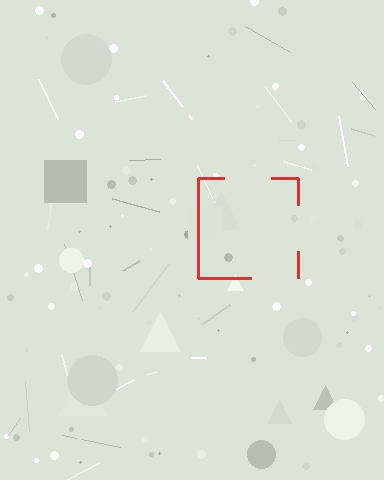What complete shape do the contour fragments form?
The contour fragments form a square.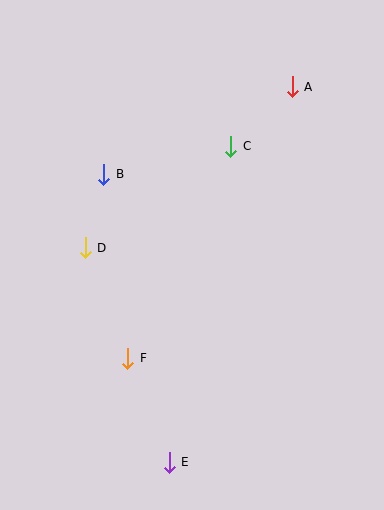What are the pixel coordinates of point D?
Point D is at (85, 248).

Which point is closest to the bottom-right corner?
Point E is closest to the bottom-right corner.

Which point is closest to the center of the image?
Point D at (85, 248) is closest to the center.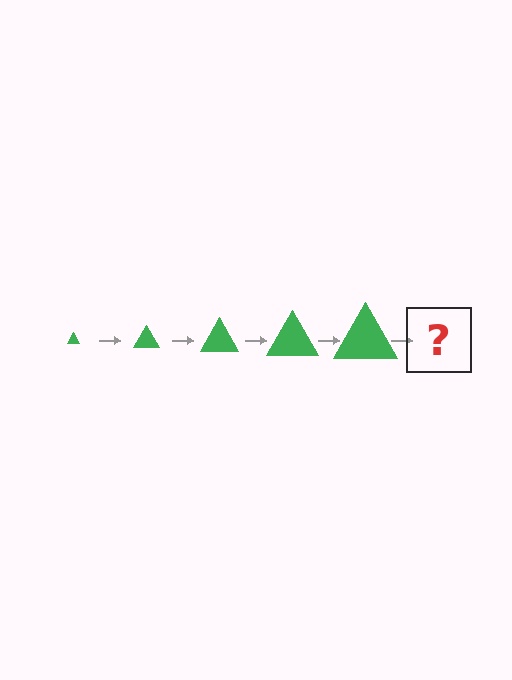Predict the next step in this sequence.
The next step is a green triangle, larger than the previous one.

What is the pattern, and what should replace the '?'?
The pattern is that the triangle gets progressively larger each step. The '?' should be a green triangle, larger than the previous one.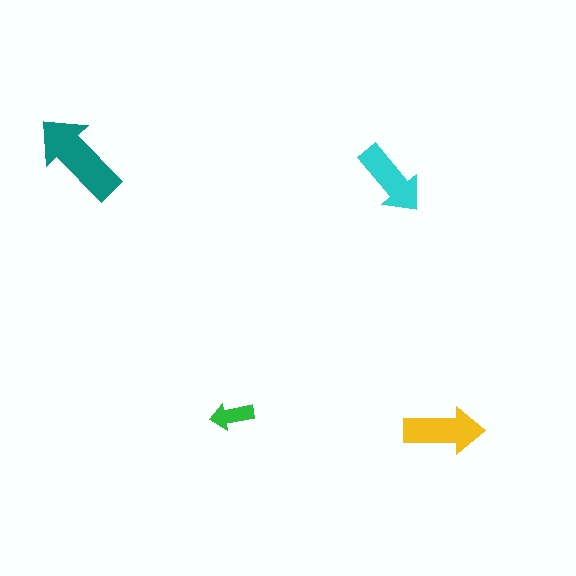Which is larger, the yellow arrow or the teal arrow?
The teal one.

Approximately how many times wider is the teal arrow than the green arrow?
About 2 times wider.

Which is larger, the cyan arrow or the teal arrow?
The teal one.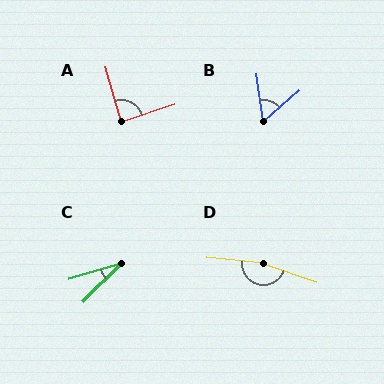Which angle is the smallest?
C, at approximately 28 degrees.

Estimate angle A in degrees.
Approximately 89 degrees.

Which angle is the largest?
D, at approximately 167 degrees.